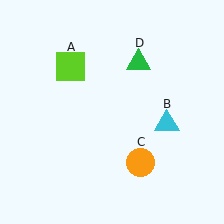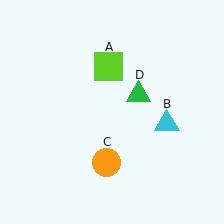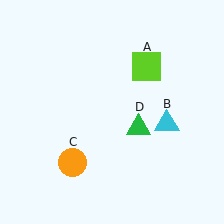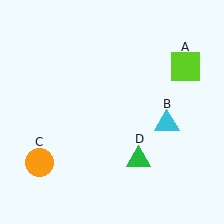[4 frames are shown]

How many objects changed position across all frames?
3 objects changed position: lime square (object A), orange circle (object C), green triangle (object D).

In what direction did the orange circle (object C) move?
The orange circle (object C) moved left.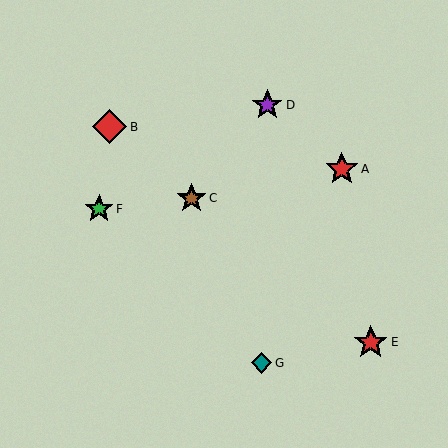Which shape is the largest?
The red diamond (labeled B) is the largest.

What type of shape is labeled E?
Shape E is a red star.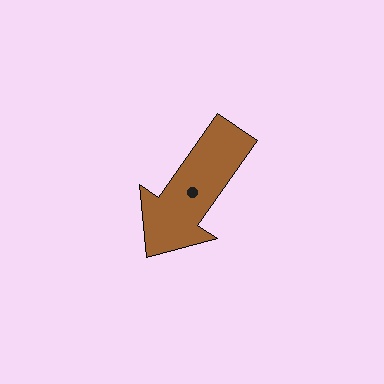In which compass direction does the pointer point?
Southwest.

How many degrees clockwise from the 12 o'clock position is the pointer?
Approximately 215 degrees.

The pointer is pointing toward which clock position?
Roughly 7 o'clock.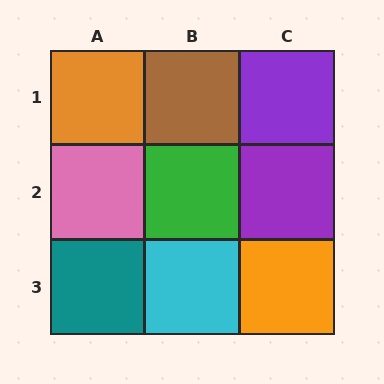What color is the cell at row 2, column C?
Purple.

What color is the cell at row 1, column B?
Brown.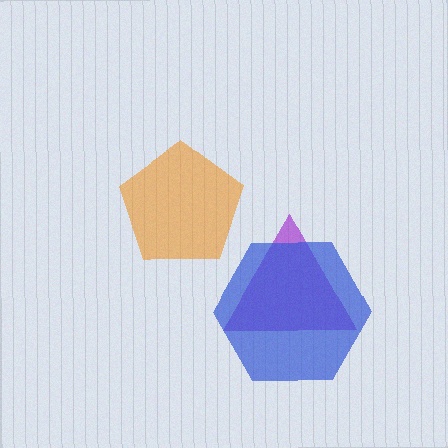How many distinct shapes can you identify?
There are 3 distinct shapes: a purple triangle, a blue hexagon, an orange pentagon.